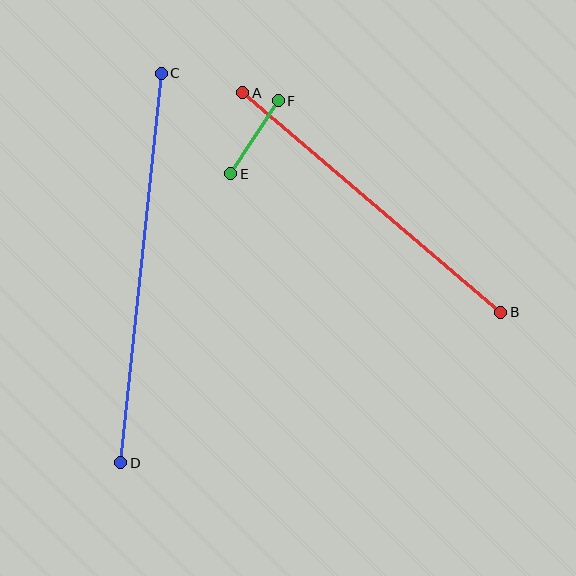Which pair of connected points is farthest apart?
Points C and D are farthest apart.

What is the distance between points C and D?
The distance is approximately 392 pixels.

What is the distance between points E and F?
The distance is approximately 87 pixels.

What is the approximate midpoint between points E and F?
The midpoint is at approximately (255, 137) pixels.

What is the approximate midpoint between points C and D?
The midpoint is at approximately (141, 268) pixels.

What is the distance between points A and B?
The distance is approximately 339 pixels.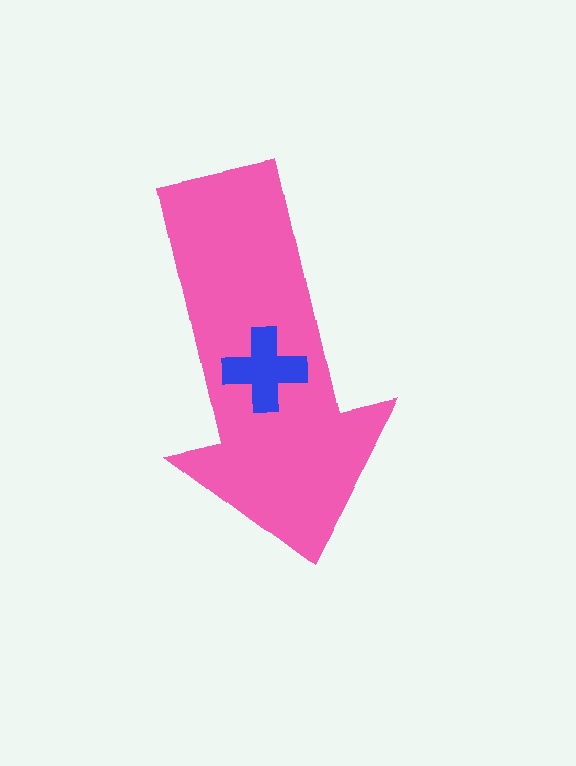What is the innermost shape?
The blue cross.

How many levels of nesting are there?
2.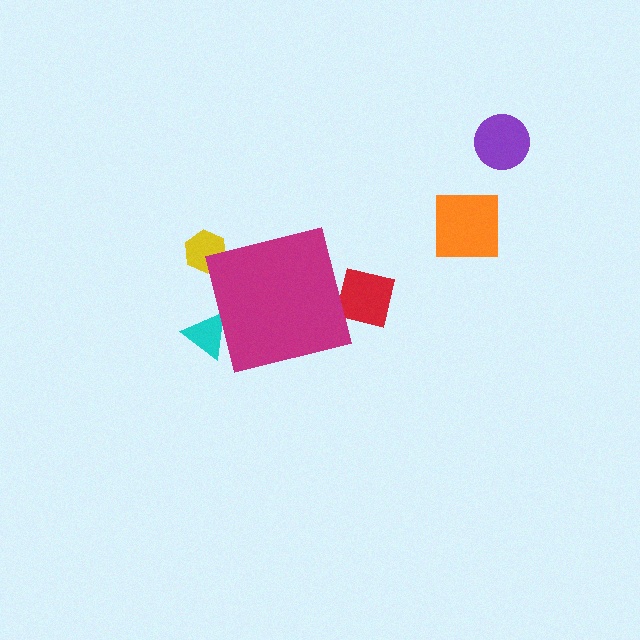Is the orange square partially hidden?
No, the orange square is fully visible.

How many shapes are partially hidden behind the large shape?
3 shapes are partially hidden.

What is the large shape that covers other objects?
A magenta square.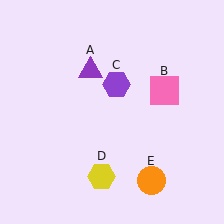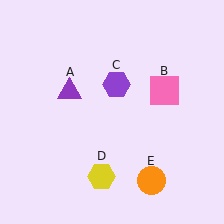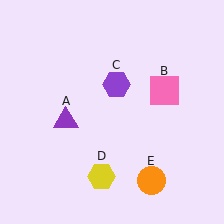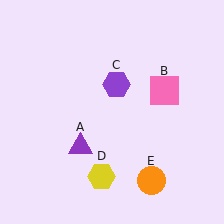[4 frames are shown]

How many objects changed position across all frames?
1 object changed position: purple triangle (object A).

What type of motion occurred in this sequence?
The purple triangle (object A) rotated counterclockwise around the center of the scene.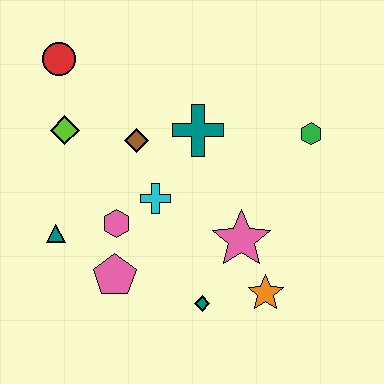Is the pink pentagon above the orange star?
Yes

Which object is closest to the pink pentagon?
The pink hexagon is closest to the pink pentagon.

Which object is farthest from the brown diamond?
The orange star is farthest from the brown diamond.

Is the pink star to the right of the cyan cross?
Yes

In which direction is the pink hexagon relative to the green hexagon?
The pink hexagon is to the left of the green hexagon.